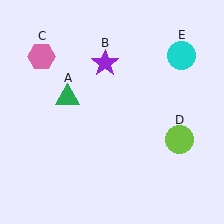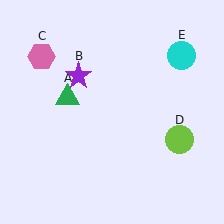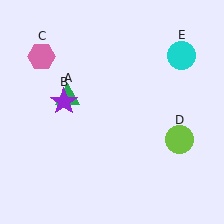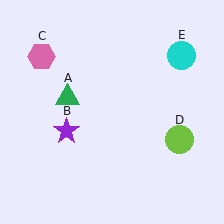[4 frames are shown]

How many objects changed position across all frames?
1 object changed position: purple star (object B).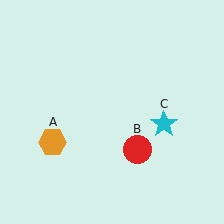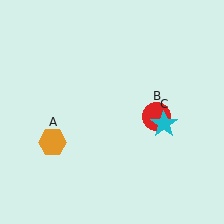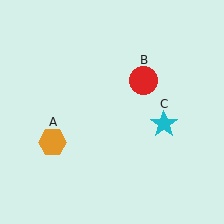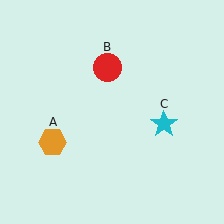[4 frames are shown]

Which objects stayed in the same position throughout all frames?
Orange hexagon (object A) and cyan star (object C) remained stationary.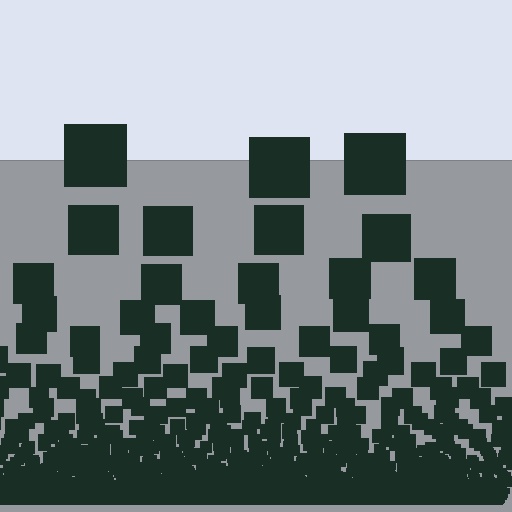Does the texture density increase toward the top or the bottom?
Density increases toward the bottom.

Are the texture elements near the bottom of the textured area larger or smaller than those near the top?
Smaller. The gradient is inverted — elements near the bottom are smaller and denser.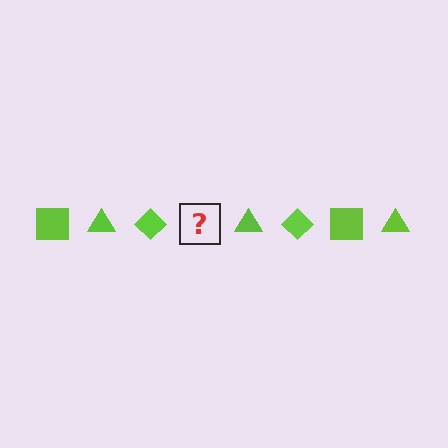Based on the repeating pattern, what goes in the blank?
The blank should be a lime square.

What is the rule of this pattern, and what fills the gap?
The rule is that the pattern cycles through square, triangle, diamond shapes in lime. The gap should be filled with a lime square.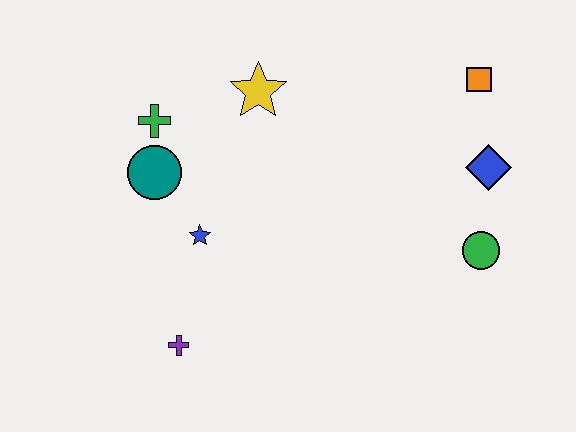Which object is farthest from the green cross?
The green circle is farthest from the green cross.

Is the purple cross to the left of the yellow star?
Yes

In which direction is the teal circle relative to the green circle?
The teal circle is to the left of the green circle.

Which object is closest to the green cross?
The teal circle is closest to the green cross.